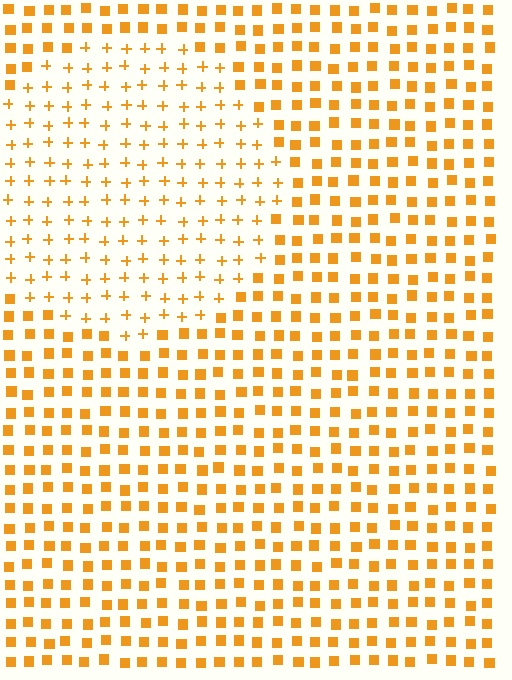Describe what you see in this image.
The image is filled with small orange elements arranged in a uniform grid. A circle-shaped region contains plus signs, while the surrounding area contains squares. The boundary is defined purely by the change in element shape.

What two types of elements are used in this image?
The image uses plus signs inside the circle region and squares outside it.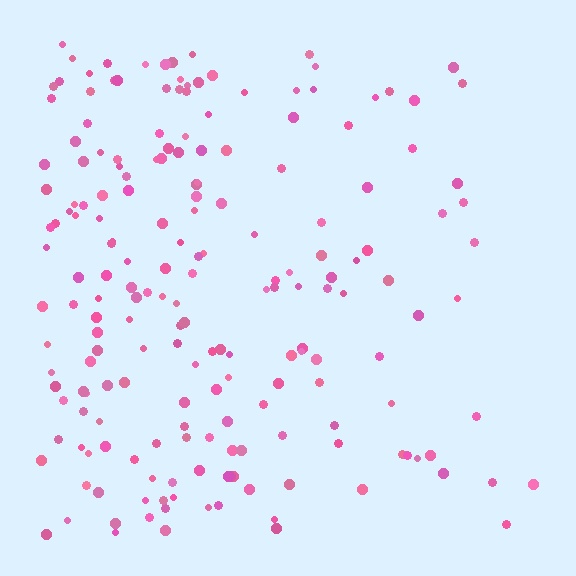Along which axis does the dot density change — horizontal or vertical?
Horizontal.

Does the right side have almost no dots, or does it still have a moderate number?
Still a moderate number, just noticeably fewer than the left.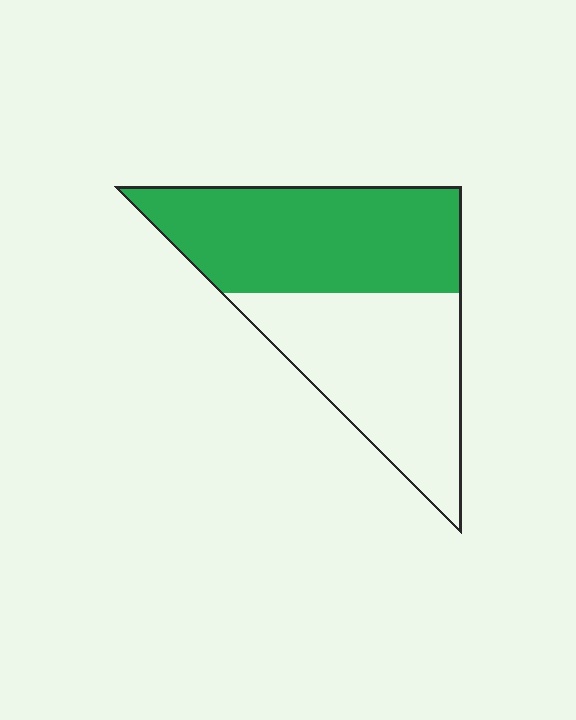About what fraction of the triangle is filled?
About one half (1/2).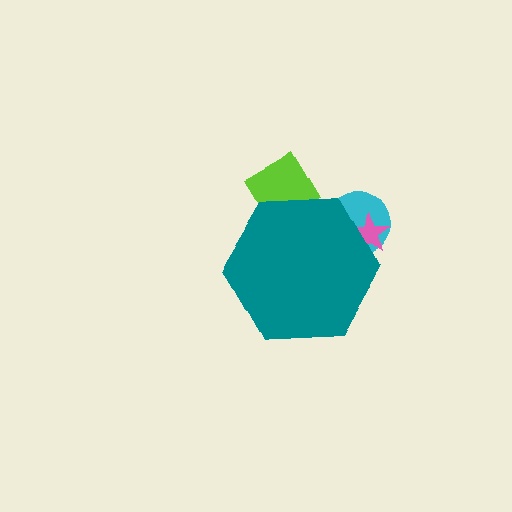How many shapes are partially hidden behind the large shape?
3 shapes are partially hidden.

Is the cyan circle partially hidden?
Yes, the cyan circle is partially hidden behind the teal hexagon.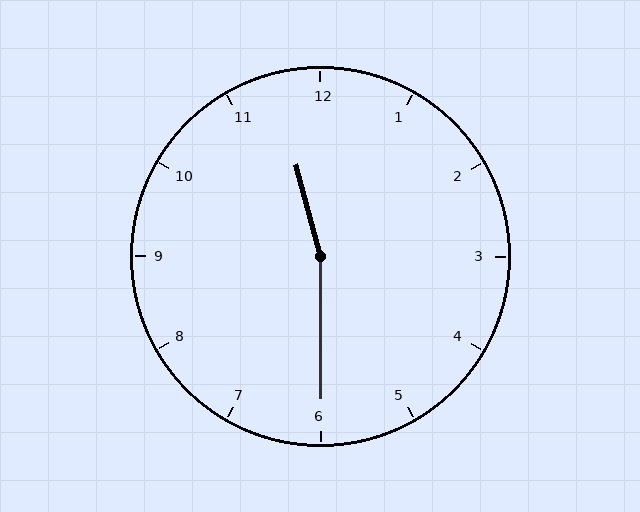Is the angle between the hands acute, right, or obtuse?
It is obtuse.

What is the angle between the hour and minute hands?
Approximately 165 degrees.